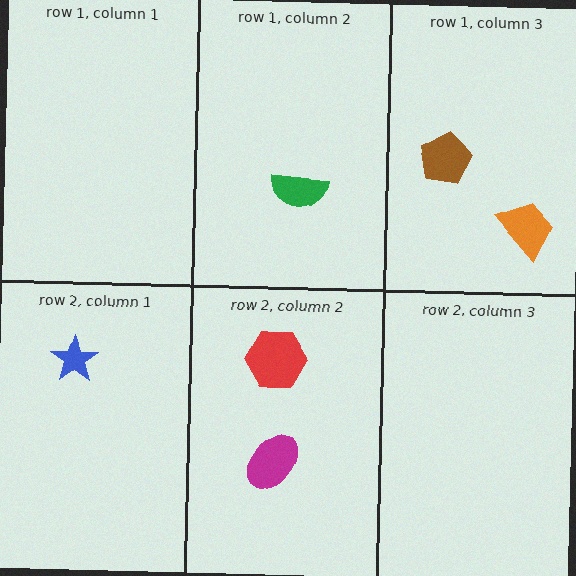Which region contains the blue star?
The row 2, column 1 region.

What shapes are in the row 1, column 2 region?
The green semicircle.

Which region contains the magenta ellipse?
The row 2, column 2 region.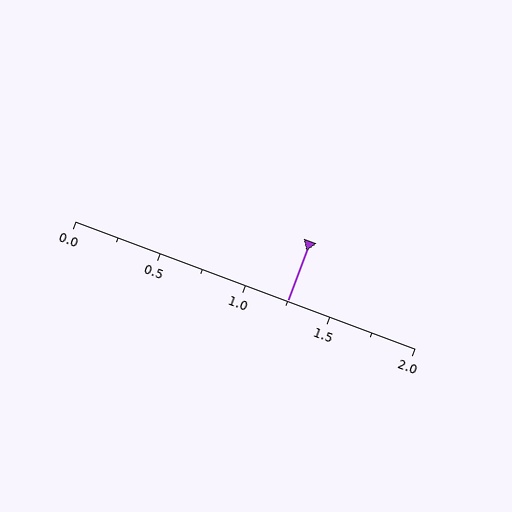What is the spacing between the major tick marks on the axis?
The major ticks are spaced 0.5 apart.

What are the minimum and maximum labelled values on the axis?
The axis runs from 0.0 to 2.0.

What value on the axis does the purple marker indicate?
The marker indicates approximately 1.25.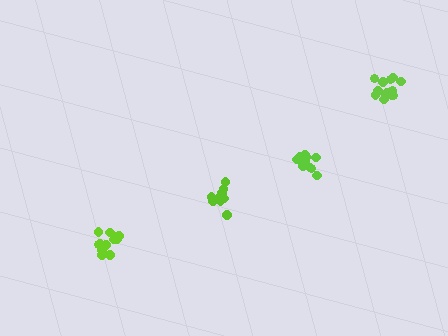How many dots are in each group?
Group 1: 11 dots, Group 2: 14 dots, Group 3: 11 dots, Group 4: 13 dots (49 total).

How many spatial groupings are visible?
There are 4 spatial groupings.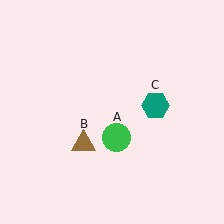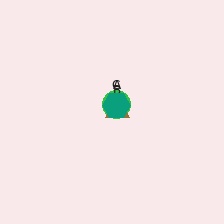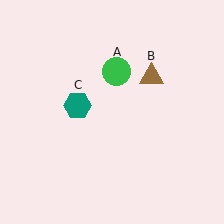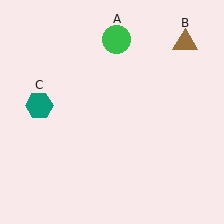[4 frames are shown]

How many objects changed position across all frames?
3 objects changed position: green circle (object A), brown triangle (object B), teal hexagon (object C).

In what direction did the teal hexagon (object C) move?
The teal hexagon (object C) moved left.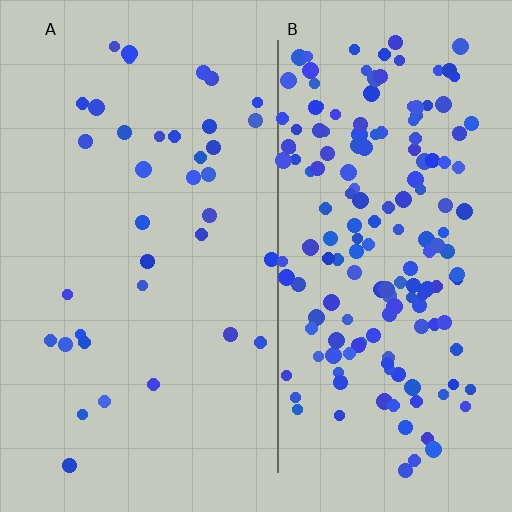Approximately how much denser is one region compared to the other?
Approximately 4.5× — region B over region A.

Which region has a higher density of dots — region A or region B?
B (the right).